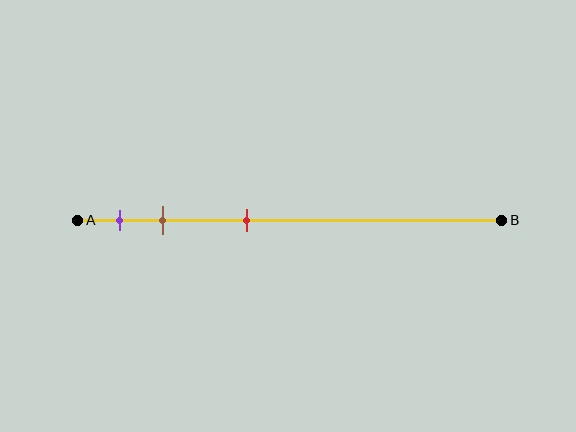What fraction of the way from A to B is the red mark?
The red mark is approximately 40% (0.4) of the way from A to B.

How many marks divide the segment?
There are 3 marks dividing the segment.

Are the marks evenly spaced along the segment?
No, the marks are not evenly spaced.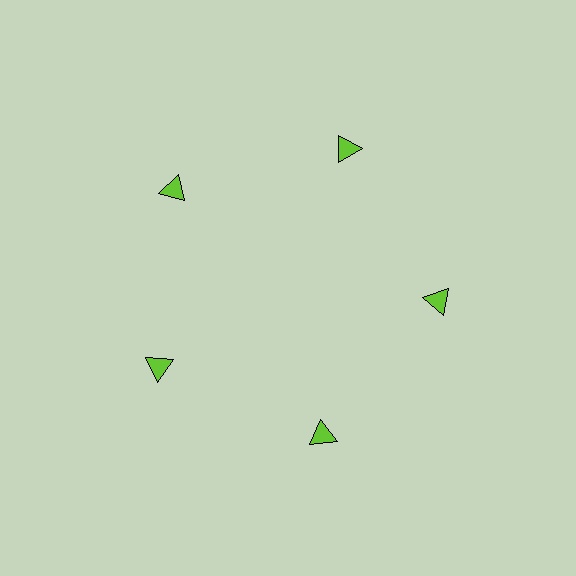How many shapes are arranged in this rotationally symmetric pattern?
There are 5 shapes, arranged in 5 groups of 1.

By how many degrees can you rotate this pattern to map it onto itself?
The pattern maps onto itself every 72 degrees of rotation.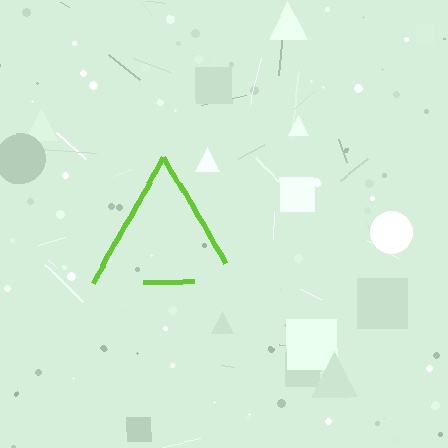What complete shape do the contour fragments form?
The contour fragments form a triangle.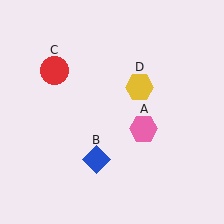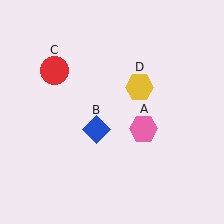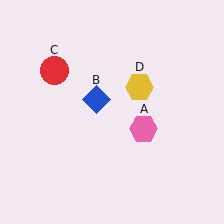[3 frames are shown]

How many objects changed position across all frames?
1 object changed position: blue diamond (object B).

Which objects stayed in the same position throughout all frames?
Pink hexagon (object A) and red circle (object C) and yellow hexagon (object D) remained stationary.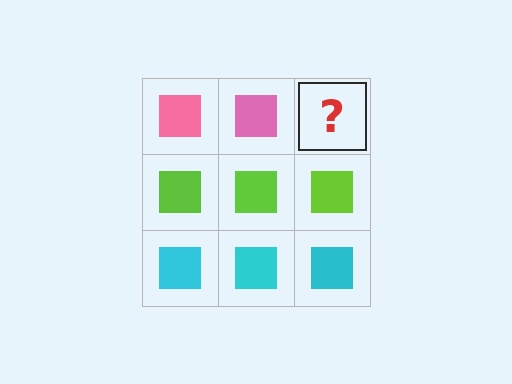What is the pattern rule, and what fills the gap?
The rule is that each row has a consistent color. The gap should be filled with a pink square.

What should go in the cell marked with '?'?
The missing cell should contain a pink square.